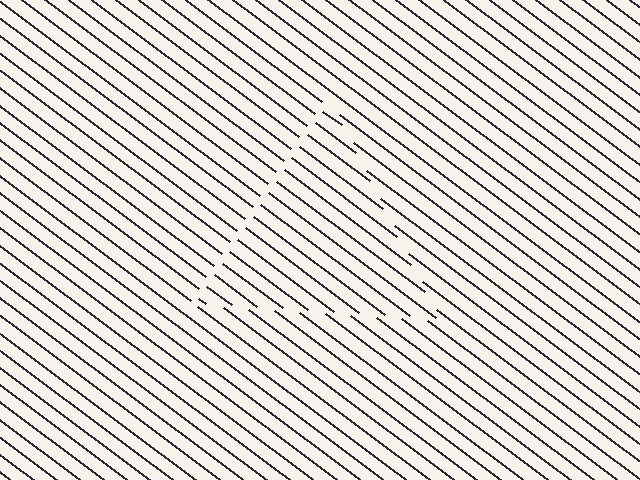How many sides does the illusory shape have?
3 sides — the line-ends trace a triangle.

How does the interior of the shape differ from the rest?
The interior of the shape contains the same grating, shifted by half a period — the contour is defined by the phase discontinuity where line-ends from the inner and outer gratings abut.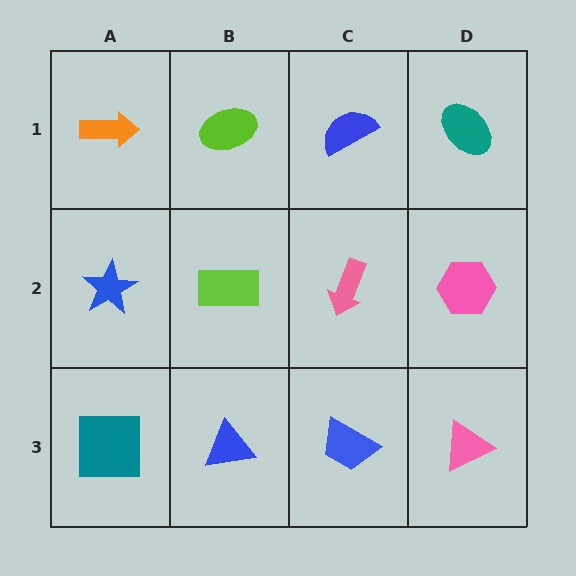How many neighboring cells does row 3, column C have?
3.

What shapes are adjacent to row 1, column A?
A blue star (row 2, column A), a lime ellipse (row 1, column B).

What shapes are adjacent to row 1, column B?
A lime rectangle (row 2, column B), an orange arrow (row 1, column A), a blue semicircle (row 1, column C).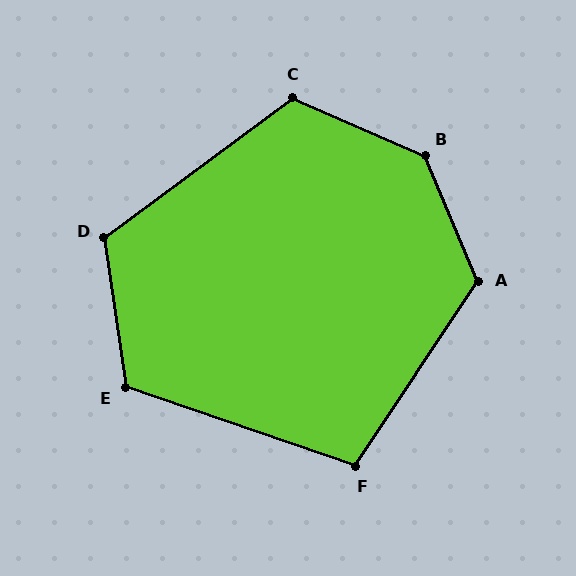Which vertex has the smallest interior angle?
F, at approximately 105 degrees.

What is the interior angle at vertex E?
Approximately 117 degrees (obtuse).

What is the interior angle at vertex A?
Approximately 123 degrees (obtuse).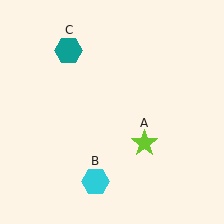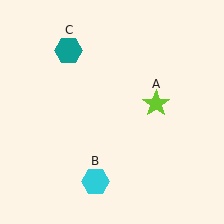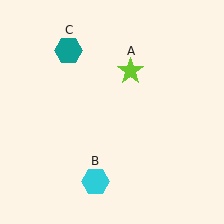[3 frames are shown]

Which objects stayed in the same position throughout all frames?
Cyan hexagon (object B) and teal hexagon (object C) remained stationary.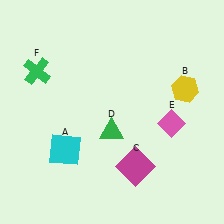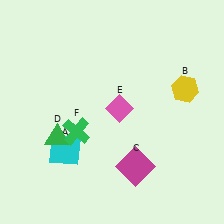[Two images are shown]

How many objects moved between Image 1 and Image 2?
3 objects moved between the two images.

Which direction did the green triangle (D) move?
The green triangle (D) moved left.